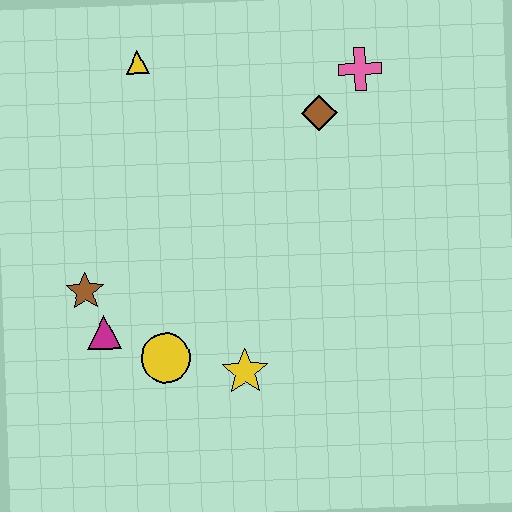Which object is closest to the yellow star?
The yellow circle is closest to the yellow star.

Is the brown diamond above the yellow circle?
Yes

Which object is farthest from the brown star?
The pink cross is farthest from the brown star.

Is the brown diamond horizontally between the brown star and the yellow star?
No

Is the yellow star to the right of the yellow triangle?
Yes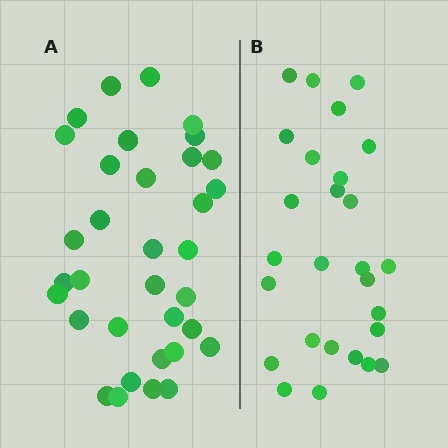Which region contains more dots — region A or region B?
Region A (the left region) has more dots.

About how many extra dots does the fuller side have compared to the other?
Region A has roughly 8 or so more dots than region B.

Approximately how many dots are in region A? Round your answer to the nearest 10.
About 30 dots. (The exact count is 34, which rounds to 30.)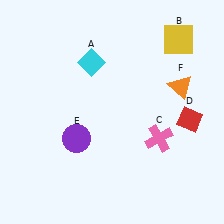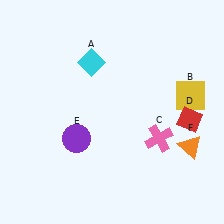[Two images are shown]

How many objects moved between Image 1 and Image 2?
2 objects moved between the two images.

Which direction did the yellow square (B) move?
The yellow square (B) moved down.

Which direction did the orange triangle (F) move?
The orange triangle (F) moved down.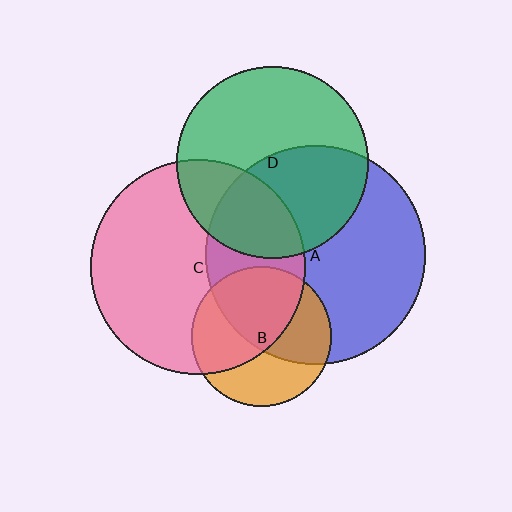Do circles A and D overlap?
Yes.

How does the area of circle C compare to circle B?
Approximately 2.4 times.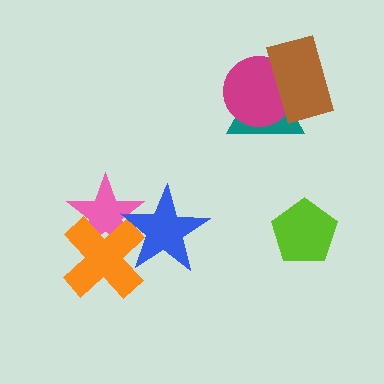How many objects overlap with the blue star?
2 objects overlap with the blue star.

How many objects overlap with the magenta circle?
2 objects overlap with the magenta circle.